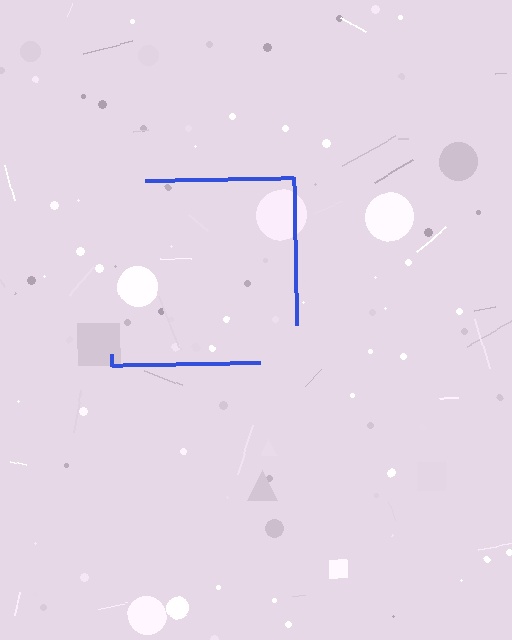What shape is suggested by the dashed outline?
The dashed outline suggests a square.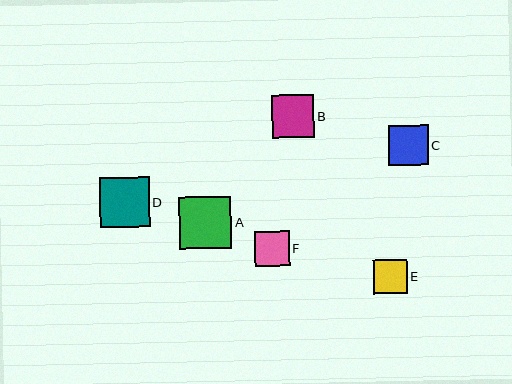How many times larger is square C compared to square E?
Square C is approximately 1.2 times the size of square E.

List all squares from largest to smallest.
From largest to smallest: A, D, B, C, F, E.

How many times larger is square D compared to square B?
Square D is approximately 1.2 times the size of square B.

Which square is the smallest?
Square E is the smallest with a size of approximately 34 pixels.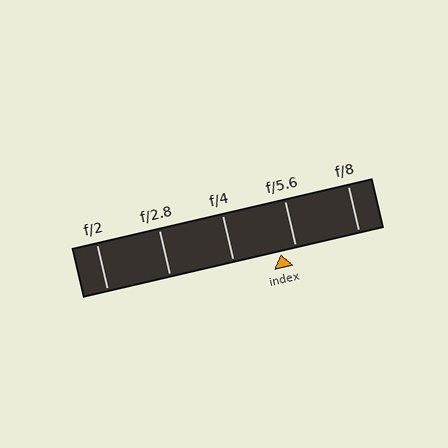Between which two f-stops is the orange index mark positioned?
The index mark is between f/4 and f/5.6.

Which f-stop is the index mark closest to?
The index mark is closest to f/5.6.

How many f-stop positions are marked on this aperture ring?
There are 5 f-stop positions marked.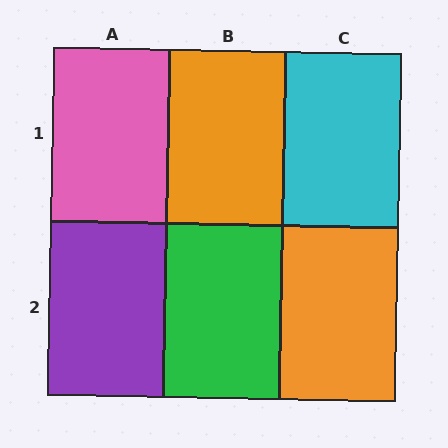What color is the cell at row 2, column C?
Orange.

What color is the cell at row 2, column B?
Green.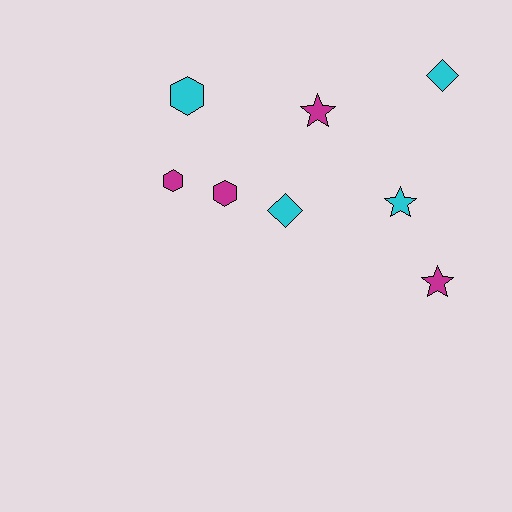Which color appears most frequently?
Magenta, with 4 objects.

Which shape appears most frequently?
Star, with 3 objects.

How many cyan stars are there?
There is 1 cyan star.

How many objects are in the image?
There are 8 objects.